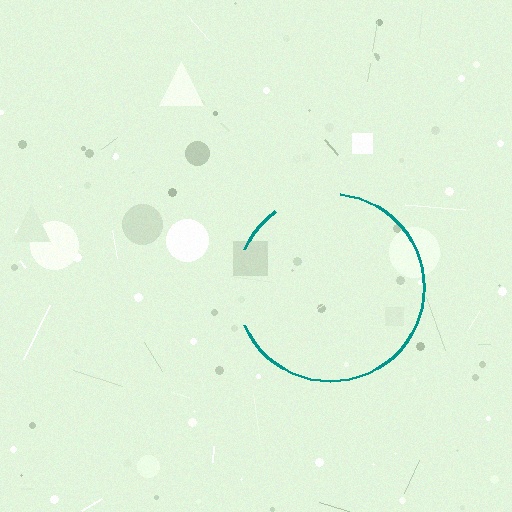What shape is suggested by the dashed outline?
The dashed outline suggests a circle.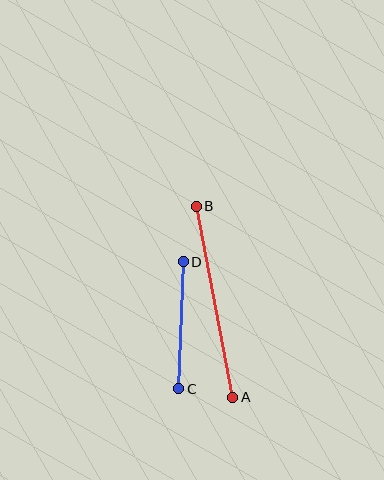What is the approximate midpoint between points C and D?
The midpoint is at approximately (181, 325) pixels.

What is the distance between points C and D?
The distance is approximately 127 pixels.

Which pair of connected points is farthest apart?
Points A and B are farthest apart.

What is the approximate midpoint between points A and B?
The midpoint is at approximately (214, 302) pixels.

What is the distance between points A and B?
The distance is approximately 195 pixels.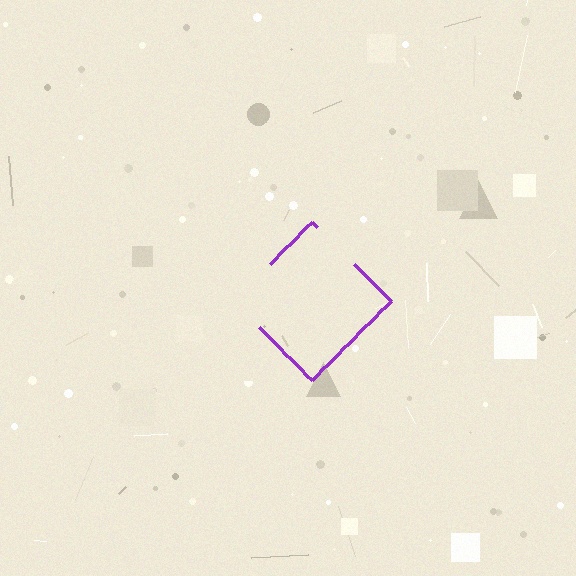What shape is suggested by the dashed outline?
The dashed outline suggests a diamond.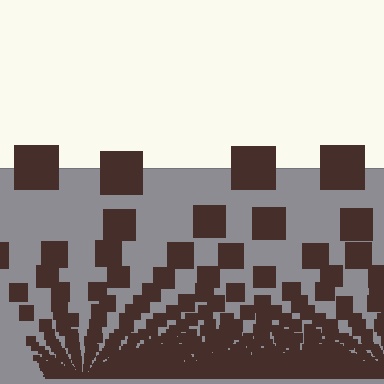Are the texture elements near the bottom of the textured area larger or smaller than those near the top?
Smaller. The gradient is inverted — elements near the bottom are smaller and denser.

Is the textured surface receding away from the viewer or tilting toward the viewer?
The surface appears to tilt toward the viewer. Texture elements get larger and sparser toward the top.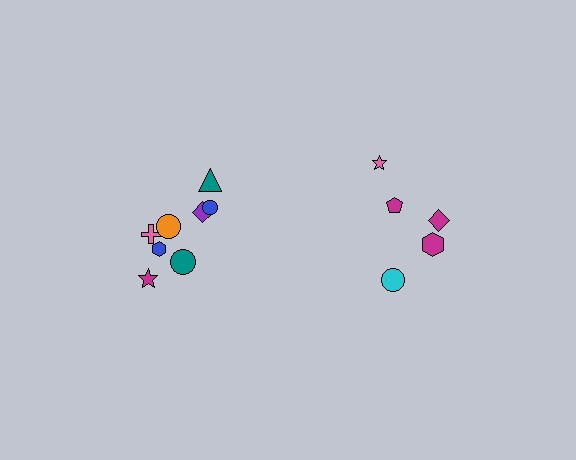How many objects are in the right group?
There are 5 objects.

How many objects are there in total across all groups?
There are 13 objects.